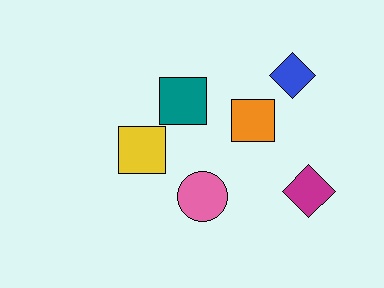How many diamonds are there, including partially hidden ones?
There are 2 diamonds.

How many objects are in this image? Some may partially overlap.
There are 6 objects.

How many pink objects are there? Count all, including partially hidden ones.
There is 1 pink object.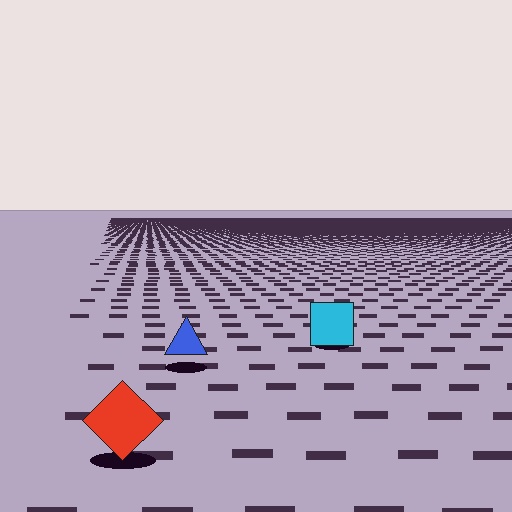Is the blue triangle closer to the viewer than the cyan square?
Yes. The blue triangle is closer — you can tell from the texture gradient: the ground texture is coarser near it.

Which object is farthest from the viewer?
The cyan square is farthest from the viewer. It appears smaller and the ground texture around it is denser.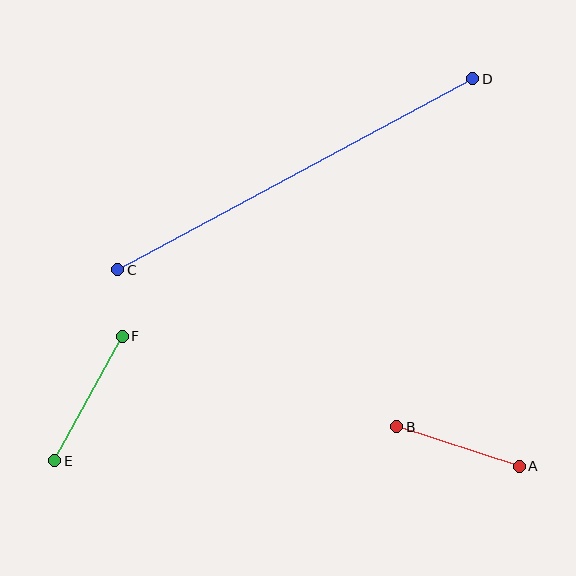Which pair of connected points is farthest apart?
Points C and D are farthest apart.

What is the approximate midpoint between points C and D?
The midpoint is at approximately (295, 174) pixels.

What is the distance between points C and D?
The distance is approximately 403 pixels.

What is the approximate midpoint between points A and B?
The midpoint is at approximately (458, 446) pixels.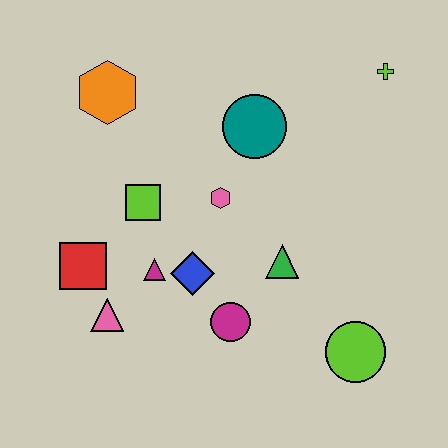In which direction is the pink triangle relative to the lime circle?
The pink triangle is to the left of the lime circle.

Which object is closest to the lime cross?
The teal circle is closest to the lime cross.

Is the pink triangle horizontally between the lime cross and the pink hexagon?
No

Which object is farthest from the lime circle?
The orange hexagon is farthest from the lime circle.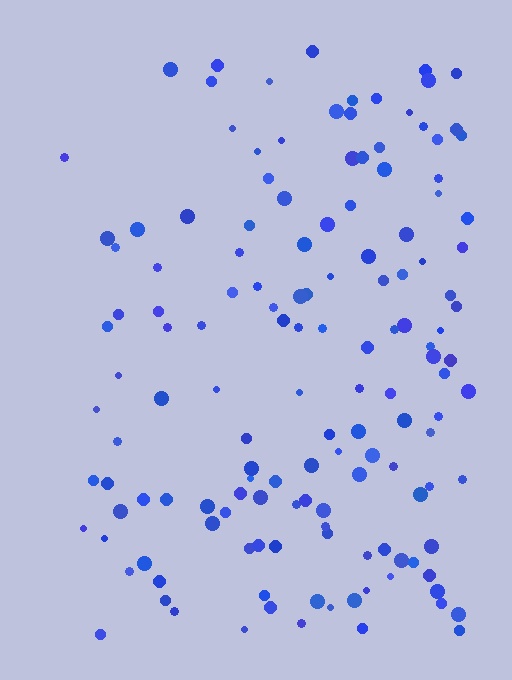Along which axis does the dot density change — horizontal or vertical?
Horizontal.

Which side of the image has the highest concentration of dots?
The right.